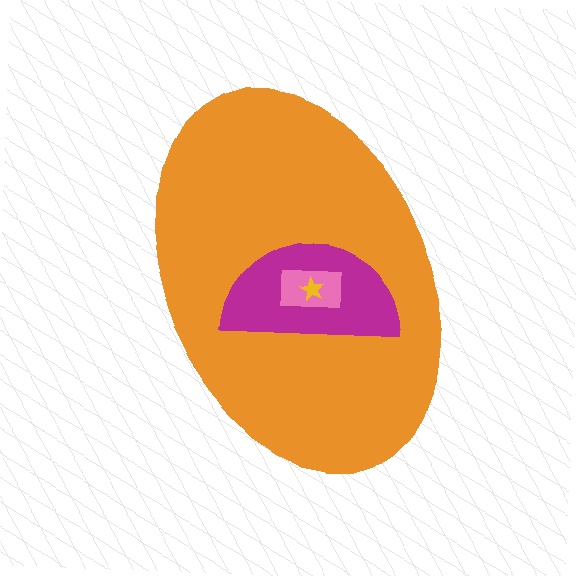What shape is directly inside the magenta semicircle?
The pink rectangle.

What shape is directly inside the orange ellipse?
The magenta semicircle.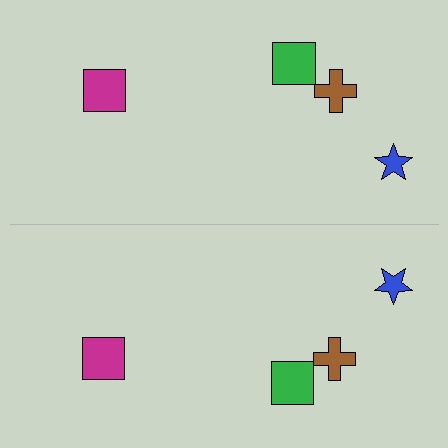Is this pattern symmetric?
Yes, this pattern has bilateral (reflection) symmetry.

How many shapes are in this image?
There are 8 shapes in this image.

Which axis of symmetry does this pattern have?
The pattern has a horizontal axis of symmetry running through the center of the image.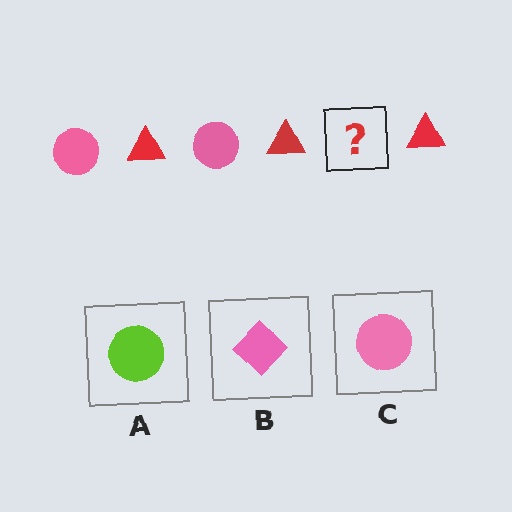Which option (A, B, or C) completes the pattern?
C.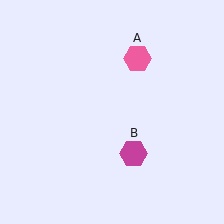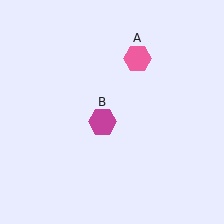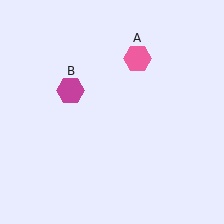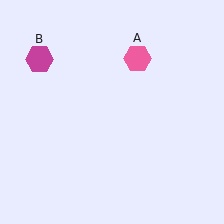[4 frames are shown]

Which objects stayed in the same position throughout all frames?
Pink hexagon (object A) remained stationary.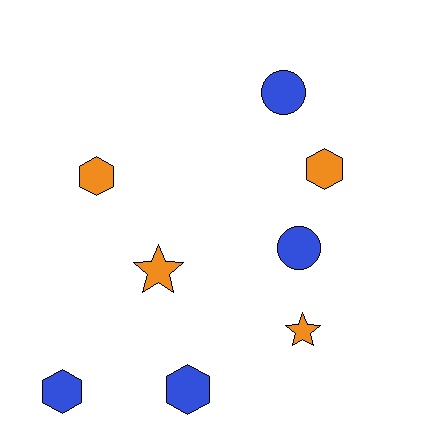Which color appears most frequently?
Orange, with 4 objects.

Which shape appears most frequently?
Hexagon, with 4 objects.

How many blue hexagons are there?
There are 2 blue hexagons.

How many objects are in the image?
There are 8 objects.